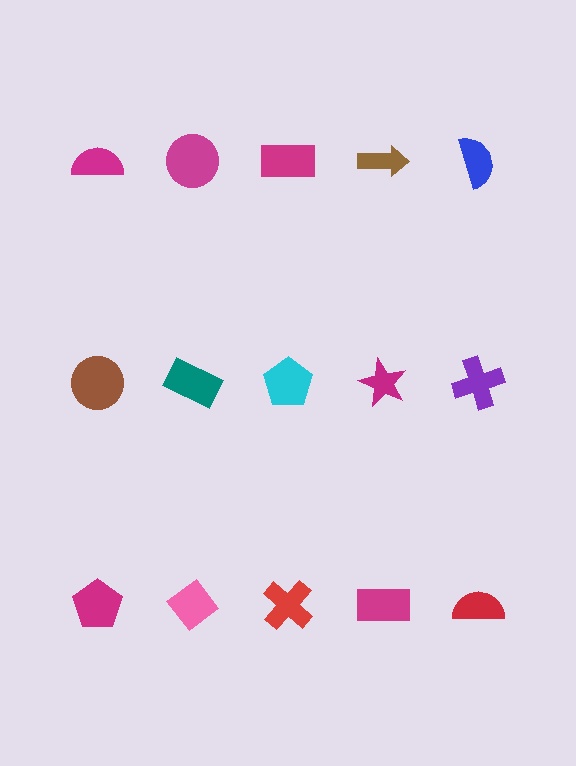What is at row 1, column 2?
A magenta circle.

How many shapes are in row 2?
5 shapes.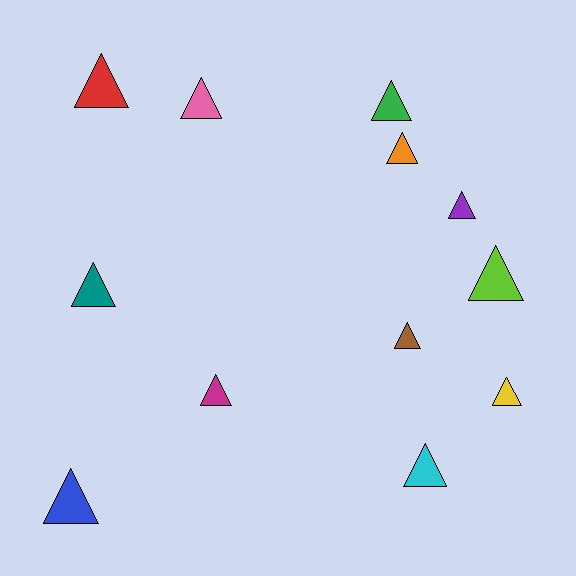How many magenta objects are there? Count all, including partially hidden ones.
There is 1 magenta object.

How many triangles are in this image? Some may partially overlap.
There are 12 triangles.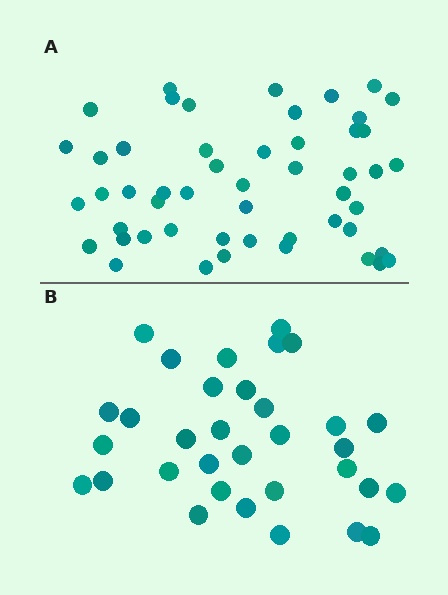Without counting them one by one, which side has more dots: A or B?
Region A (the top region) has more dots.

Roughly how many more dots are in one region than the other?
Region A has approximately 20 more dots than region B.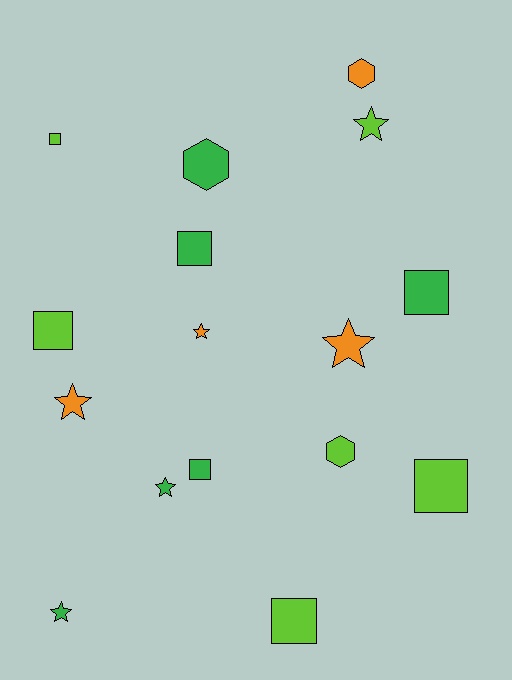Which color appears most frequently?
Green, with 6 objects.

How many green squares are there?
There are 3 green squares.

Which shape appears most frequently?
Square, with 7 objects.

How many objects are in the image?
There are 16 objects.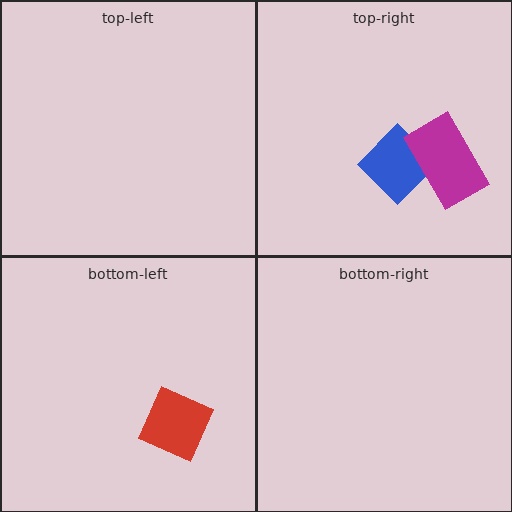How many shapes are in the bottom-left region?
1.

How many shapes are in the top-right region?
2.